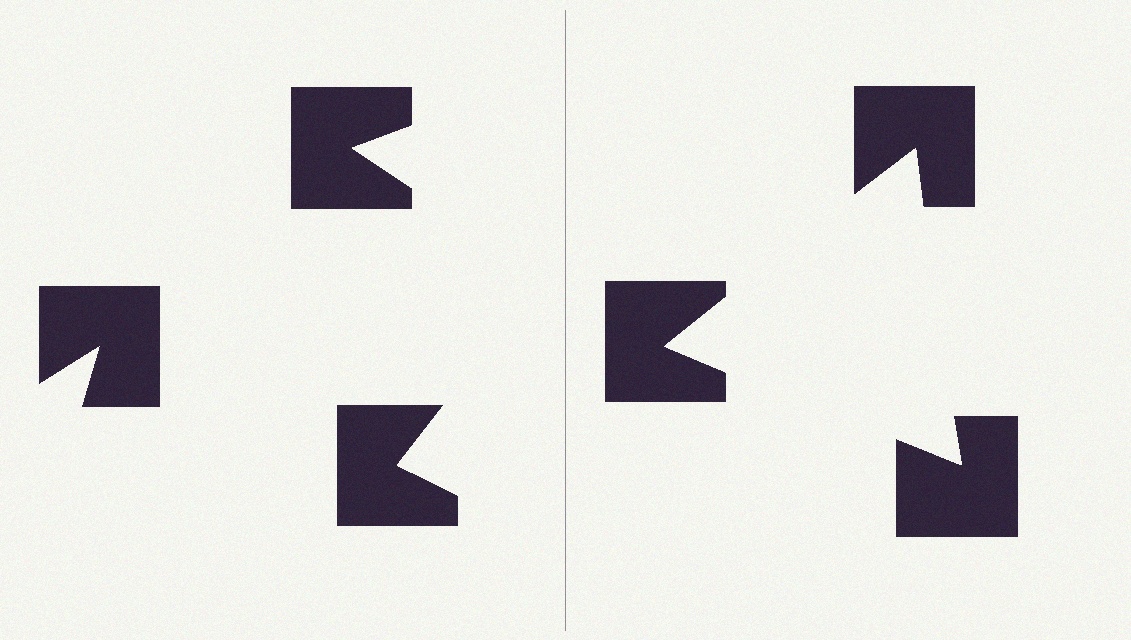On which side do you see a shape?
An illusory triangle appears on the right side. On the left side the wedge cuts are rotated, so no coherent shape forms.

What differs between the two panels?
The notched squares are positioned identically on both sides; only the wedge orientations differ. On the right they align to a triangle; on the left they are misaligned.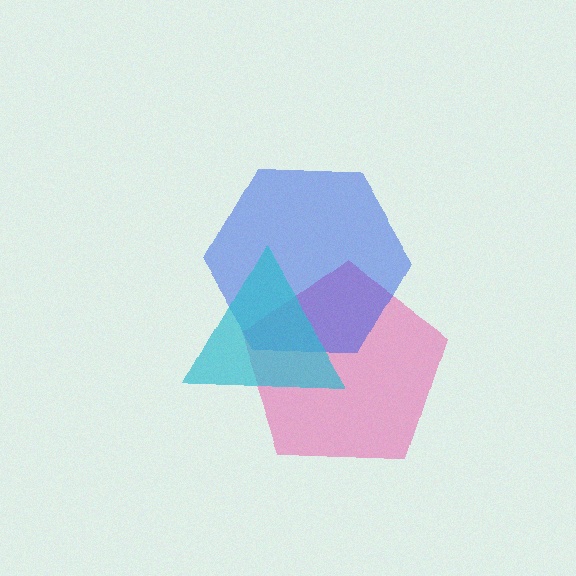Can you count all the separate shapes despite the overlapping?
Yes, there are 3 separate shapes.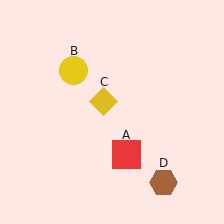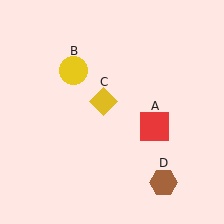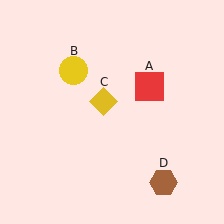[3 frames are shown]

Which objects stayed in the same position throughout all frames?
Yellow circle (object B) and yellow diamond (object C) and brown hexagon (object D) remained stationary.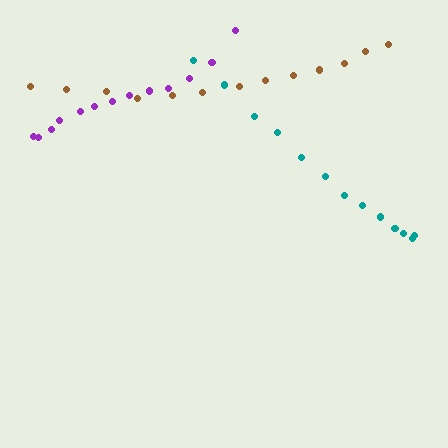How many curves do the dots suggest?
There are 3 distinct paths.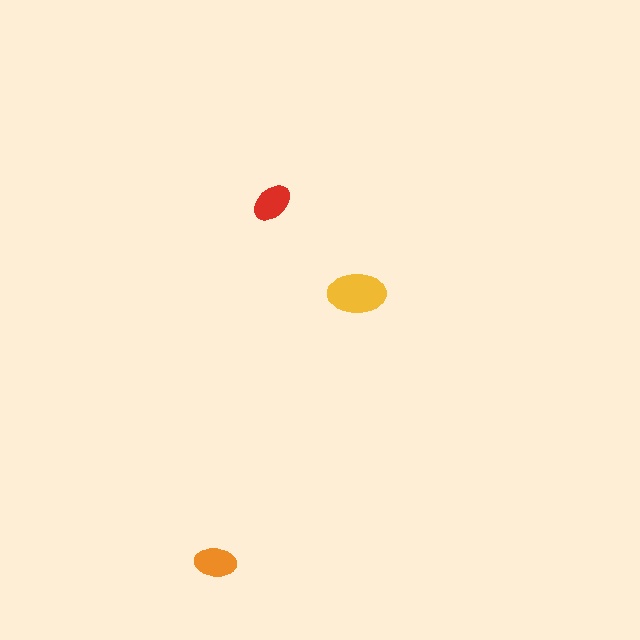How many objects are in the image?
There are 3 objects in the image.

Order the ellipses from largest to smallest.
the yellow one, the orange one, the red one.